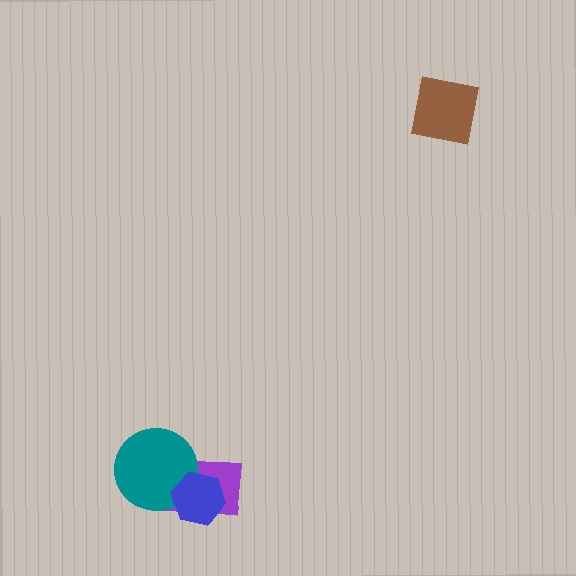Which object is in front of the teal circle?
The blue hexagon is in front of the teal circle.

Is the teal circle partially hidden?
Yes, it is partially covered by another shape.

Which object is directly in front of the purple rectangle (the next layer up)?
The teal circle is directly in front of the purple rectangle.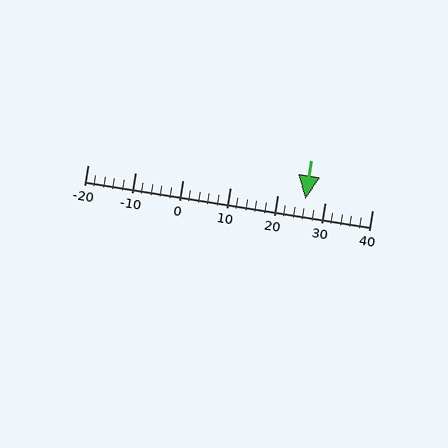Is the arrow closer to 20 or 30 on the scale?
The arrow is closer to 30.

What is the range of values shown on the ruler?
The ruler shows values from -20 to 40.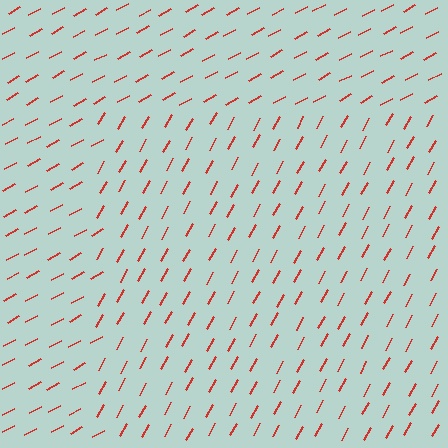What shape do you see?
I see a rectangle.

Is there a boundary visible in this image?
Yes, there is a texture boundary formed by a change in line orientation.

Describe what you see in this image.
The image is filled with small red line segments. A rectangle region in the image has lines oriented differently from the surrounding lines, creating a visible texture boundary.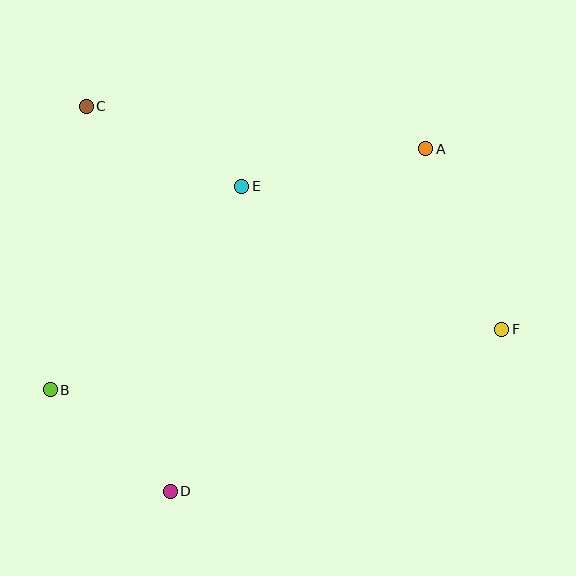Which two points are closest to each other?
Points B and D are closest to each other.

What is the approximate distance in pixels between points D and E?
The distance between D and E is approximately 313 pixels.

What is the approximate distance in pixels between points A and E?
The distance between A and E is approximately 188 pixels.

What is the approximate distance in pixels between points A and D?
The distance between A and D is approximately 427 pixels.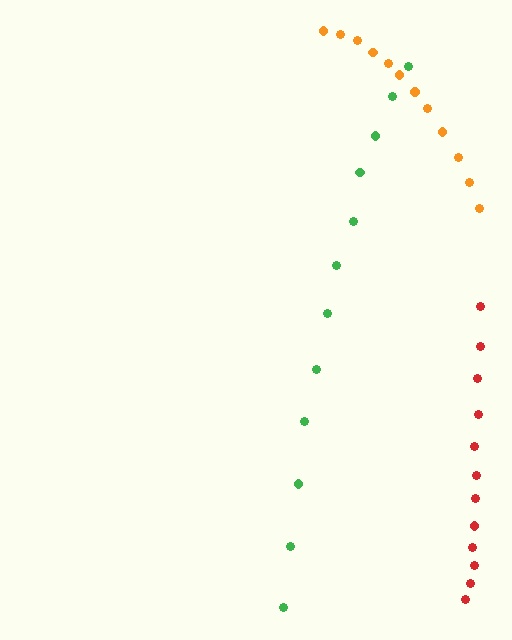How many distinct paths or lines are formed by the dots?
There are 3 distinct paths.